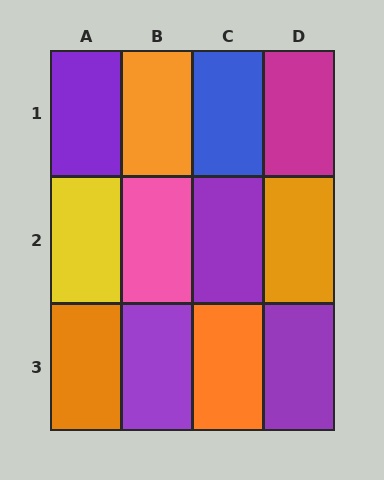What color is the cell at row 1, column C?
Blue.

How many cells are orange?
4 cells are orange.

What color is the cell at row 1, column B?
Orange.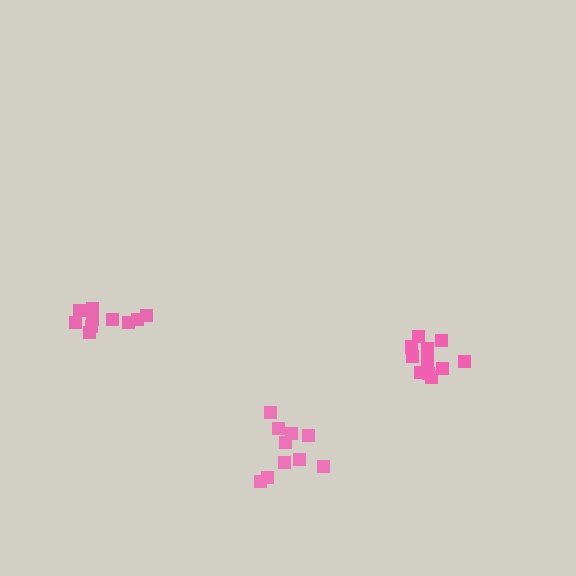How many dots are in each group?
Group 1: 10 dots, Group 2: 10 dots, Group 3: 11 dots (31 total).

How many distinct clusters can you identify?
There are 3 distinct clusters.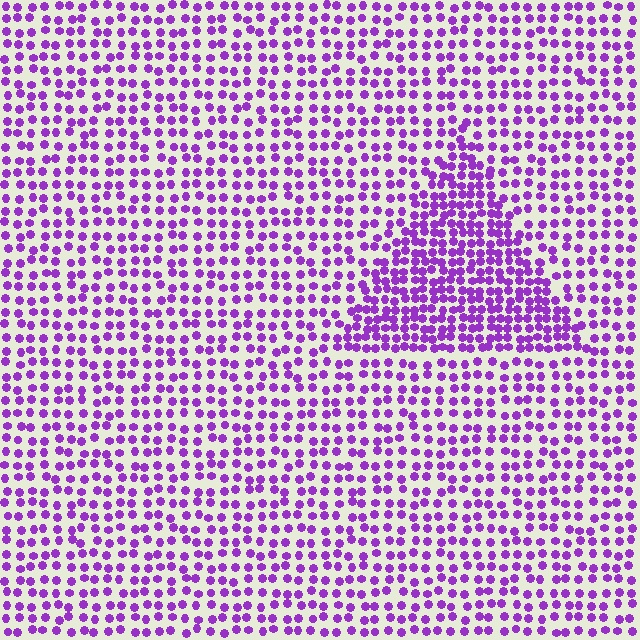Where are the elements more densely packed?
The elements are more densely packed inside the triangle boundary.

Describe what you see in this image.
The image contains small purple elements arranged at two different densities. A triangle-shaped region is visible where the elements are more densely packed than the surrounding area.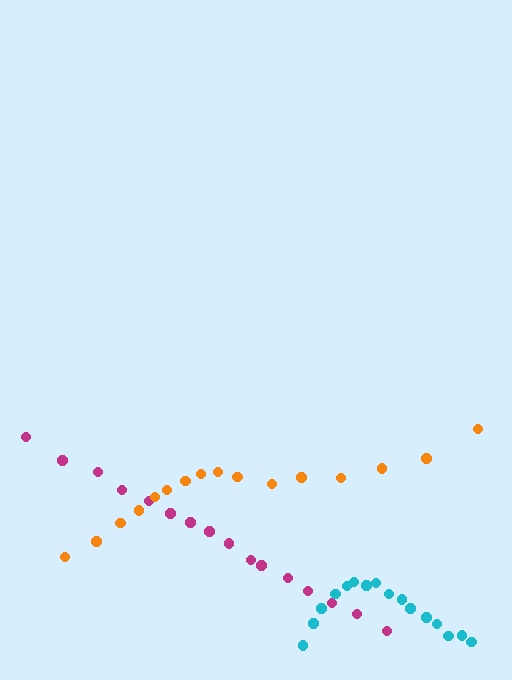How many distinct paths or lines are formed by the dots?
There are 3 distinct paths.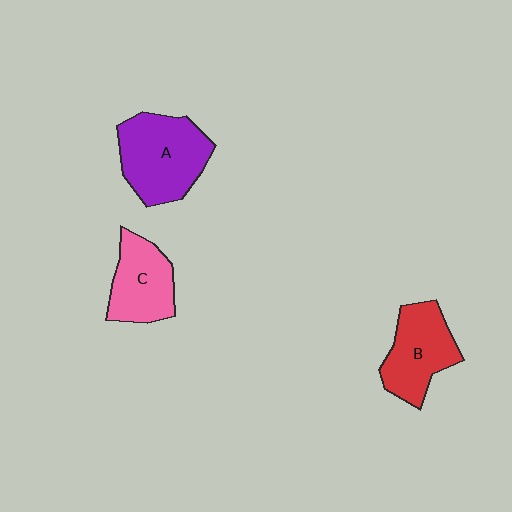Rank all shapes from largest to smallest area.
From largest to smallest: A (purple), B (red), C (pink).